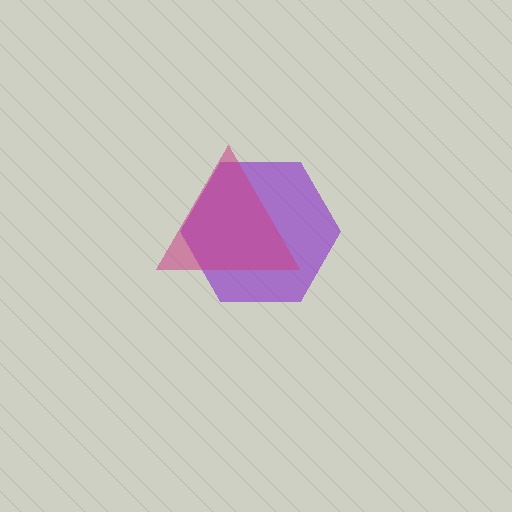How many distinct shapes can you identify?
There are 2 distinct shapes: a purple hexagon, a magenta triangle.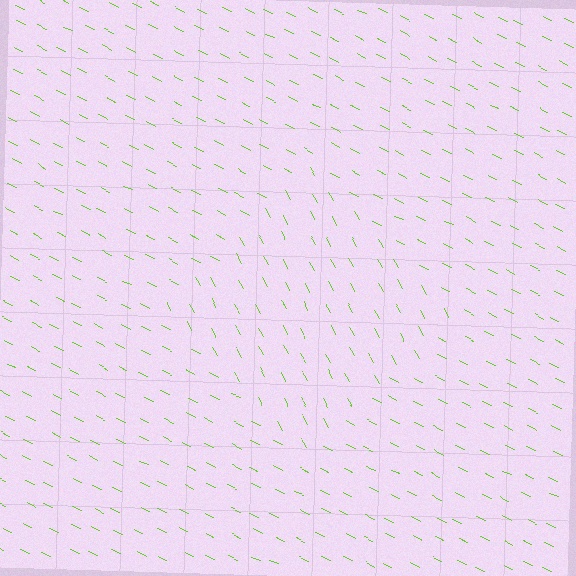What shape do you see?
I see a diamond.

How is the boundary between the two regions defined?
The boundary is defined purely by a change in line orientation (approximately 35 degrees difference). All lines are the same color and thickness.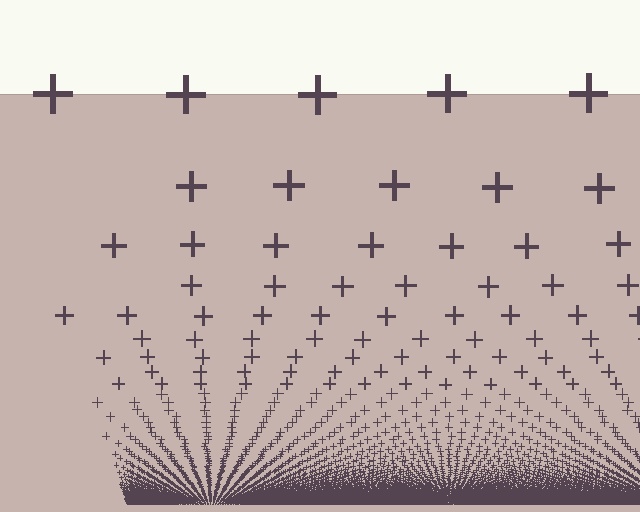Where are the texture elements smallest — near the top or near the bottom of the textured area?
Near the bottom.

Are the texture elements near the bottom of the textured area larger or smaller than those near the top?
Smaller. The gradient is inverted — elements near the bottom are smaller and denser.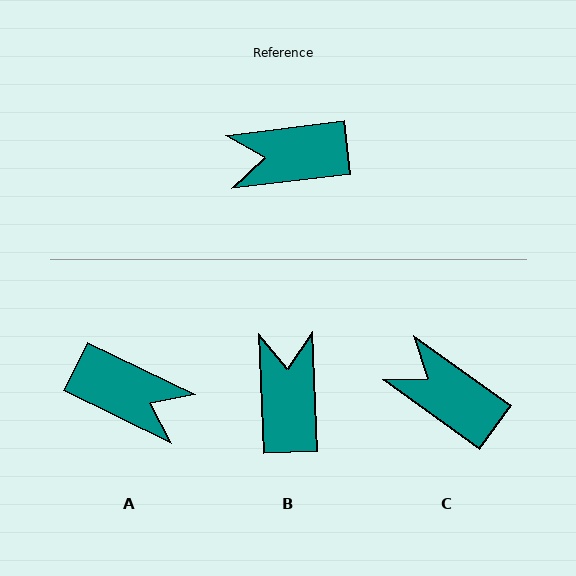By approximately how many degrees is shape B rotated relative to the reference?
Approximately 95 degrees clockwise.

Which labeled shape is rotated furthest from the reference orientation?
A, about 147 degrees away.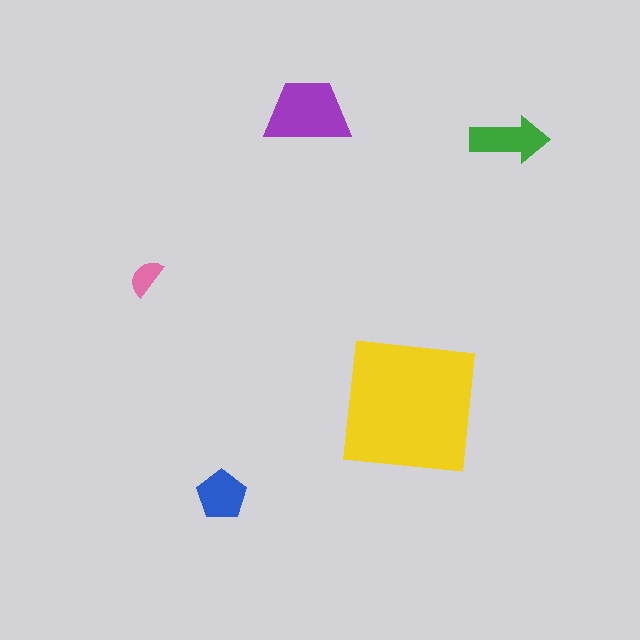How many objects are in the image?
There are 5 objects in the image.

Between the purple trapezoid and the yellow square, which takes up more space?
The yellow square.